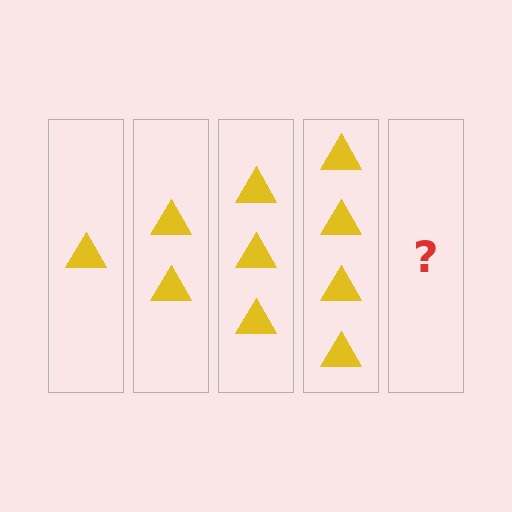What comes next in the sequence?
The next element should be 5 triangles.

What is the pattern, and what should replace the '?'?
The pattern is that each step adds one more triangle. The '?' should be 5 triangles.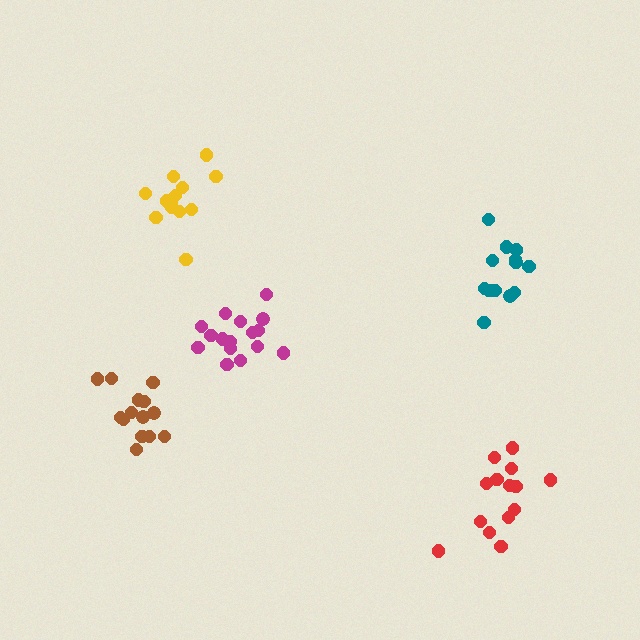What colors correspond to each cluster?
The clusters are colored: teal, magenta, yellow, red, brown.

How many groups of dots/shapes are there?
There are 5 groups.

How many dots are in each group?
Group 1: 15 dots, Group 2: 16 dots, Group 3: 13 dots, Group 4: 14 dots, Group 5: 14 dots (72 total).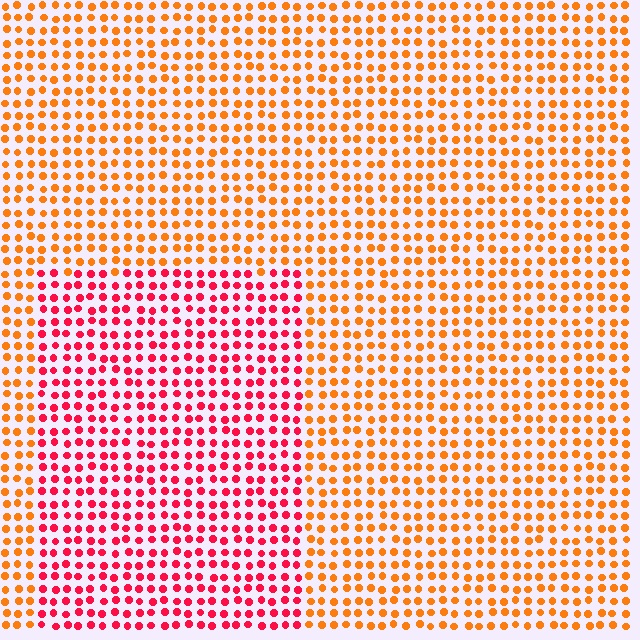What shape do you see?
I see a rectangle.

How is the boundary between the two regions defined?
The boundary is defined purely by a slight shift in hue (about 42 degrees). Spacing, size, and orientation are identical on both sides.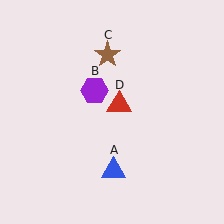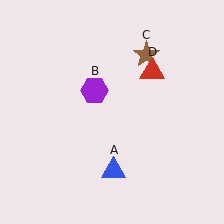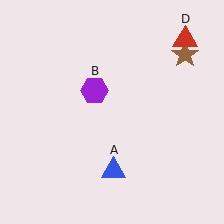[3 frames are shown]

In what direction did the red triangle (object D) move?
The red triangle (object D) moved up and to the right.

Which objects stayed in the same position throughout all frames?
Blue triangle (object A) and purple hexagon (object B) remained stationary.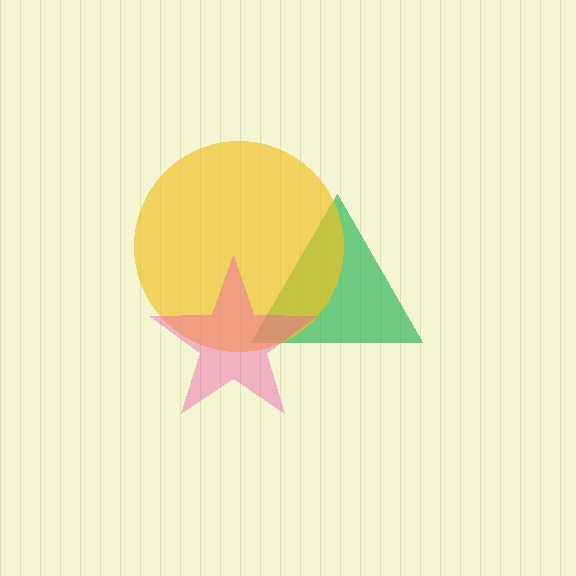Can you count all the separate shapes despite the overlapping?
Yes, there are 3 separate shapes.